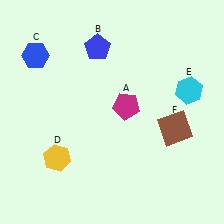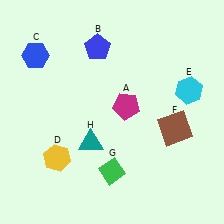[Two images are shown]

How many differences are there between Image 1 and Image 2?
There are 2 differences between the two images.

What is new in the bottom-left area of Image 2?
A green diamond (G) was added in the bottom-left area of Image 2.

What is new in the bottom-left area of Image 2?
A teal triangle (H) was added in the bottom-left area of Image 2.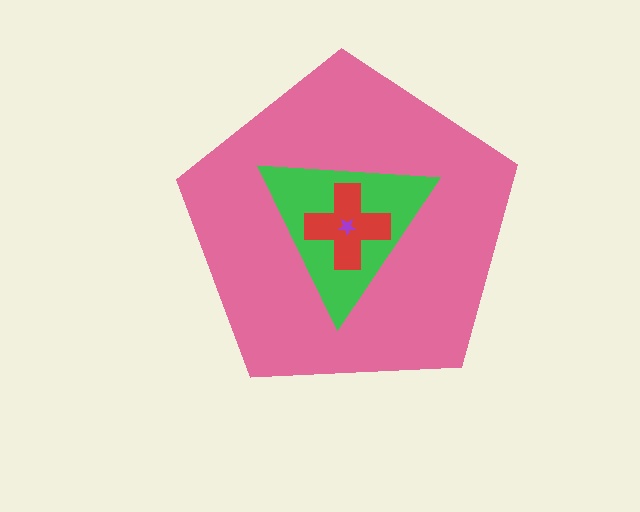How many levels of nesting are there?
4.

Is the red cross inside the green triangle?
Yes.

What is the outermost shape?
The pink pentagon.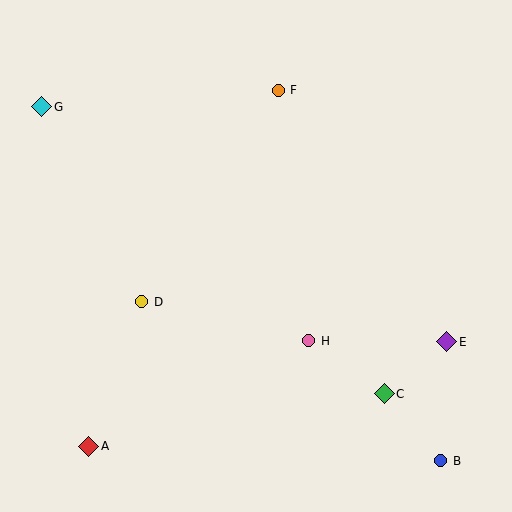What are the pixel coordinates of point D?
Point D is at (142, 302).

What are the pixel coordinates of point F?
Point F is at (278, 90).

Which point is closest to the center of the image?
Point H at (309, 341) is closest to the center.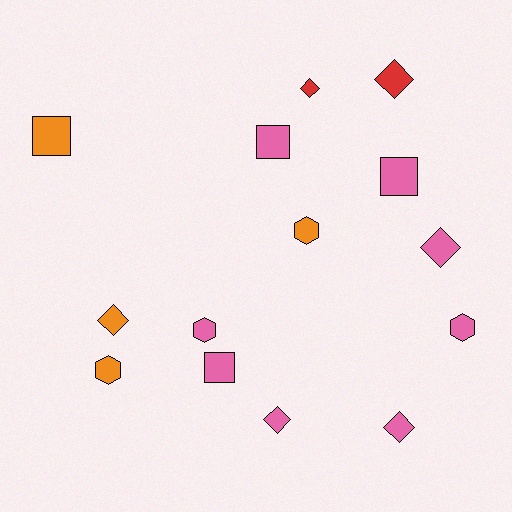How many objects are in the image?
There are 14 objects.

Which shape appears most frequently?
Diamond, with 6 objects.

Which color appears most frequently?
Pink, with 8 objects.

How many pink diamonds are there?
There are 3 pink diamonds.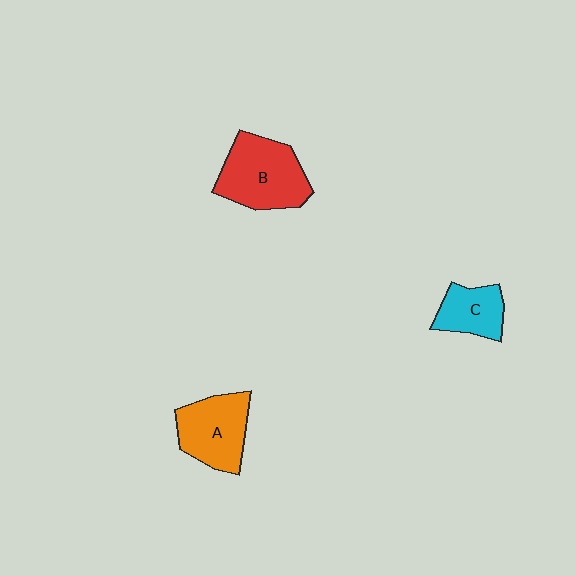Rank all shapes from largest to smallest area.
From largest to smallest: B (red), A (orange), C (cyan).